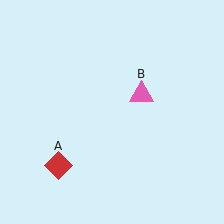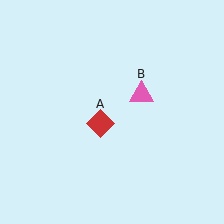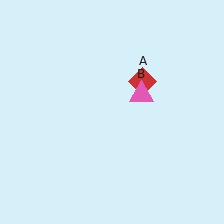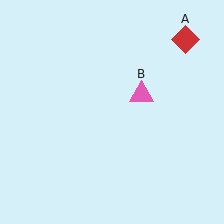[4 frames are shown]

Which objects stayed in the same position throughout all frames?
Pink triangle (object B) remained stationary.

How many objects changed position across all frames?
1 object changed position: red diamond (object A).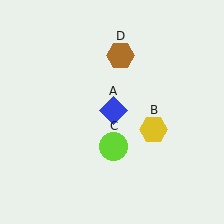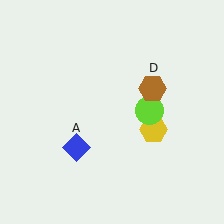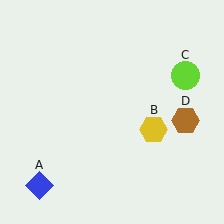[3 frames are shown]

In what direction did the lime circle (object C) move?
The lime circle (object C) moved up and to the right.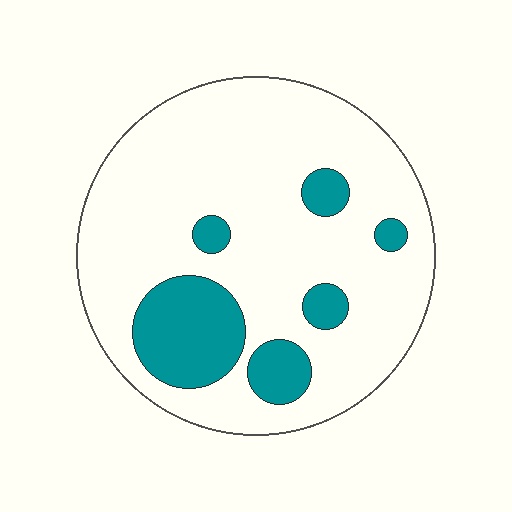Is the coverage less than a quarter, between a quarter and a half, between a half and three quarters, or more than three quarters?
Less than a quarter.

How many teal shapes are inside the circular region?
6.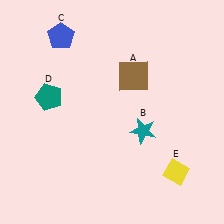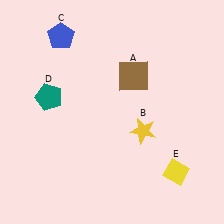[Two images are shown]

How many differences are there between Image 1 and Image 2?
There is 1 difference between the two images.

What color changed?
The star (B) changed from teal in Image 1 to yellow in Image 2.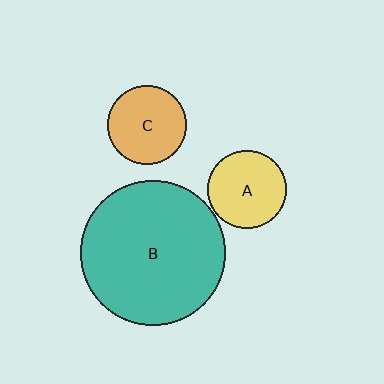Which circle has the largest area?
Circle B (teal).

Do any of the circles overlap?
No, none of the circles overlap.